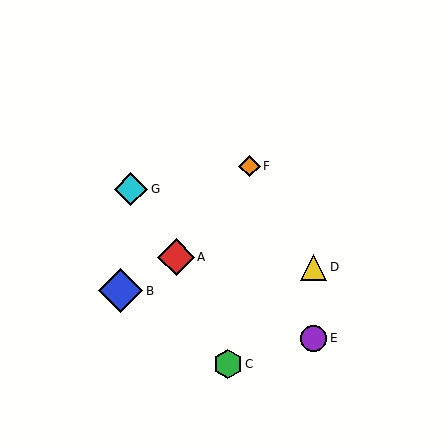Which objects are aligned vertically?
Objects D, E are aligned vertically.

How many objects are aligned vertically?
2 objects (D, E) are aligned vertically.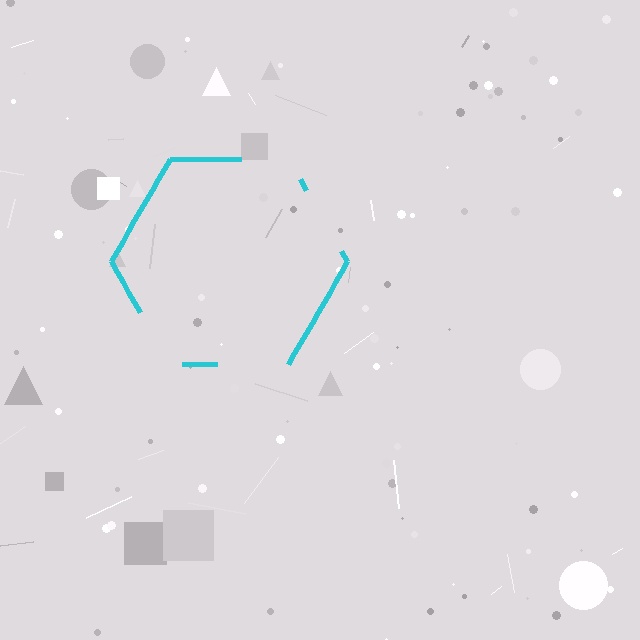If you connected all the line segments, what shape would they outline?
They would outline a hexagon.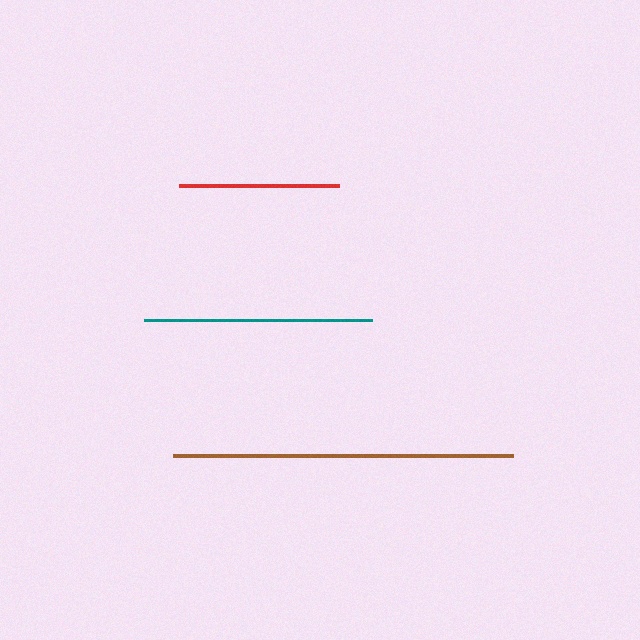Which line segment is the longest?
The brown line is the longest at approximately 340 pixels.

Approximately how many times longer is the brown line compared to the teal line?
The brown line is approximately 1.5 times the length of the teal line.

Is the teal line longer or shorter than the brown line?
The brown line is longer than the teal line.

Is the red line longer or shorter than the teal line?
The teal line is longer than the red line.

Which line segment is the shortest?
The red line is the shortest at approximately 160 pixels.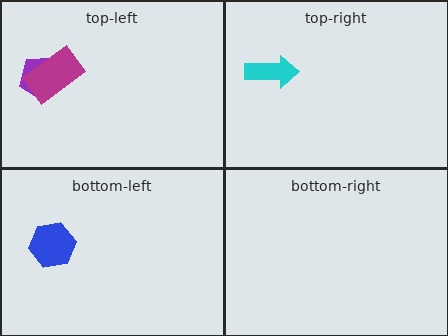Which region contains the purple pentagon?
The top-left region.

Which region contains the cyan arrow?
The top-right region.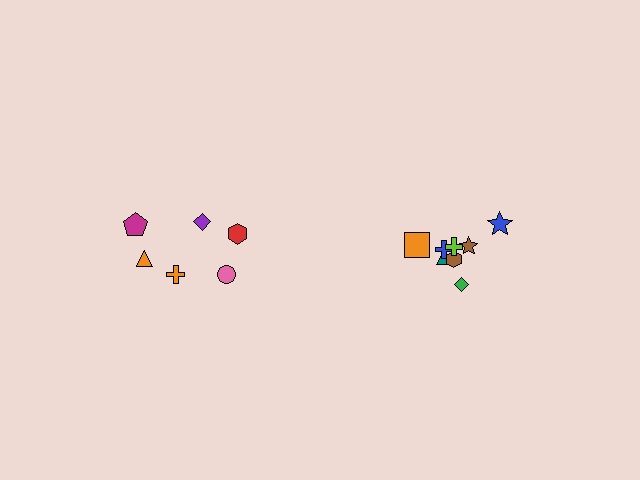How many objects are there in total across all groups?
There are 14 objects.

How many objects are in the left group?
There are 6 objects.